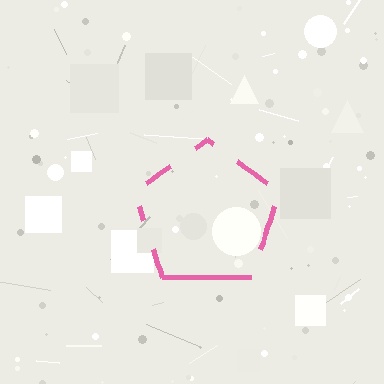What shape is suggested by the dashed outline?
The dashed outline suggests a pentagon.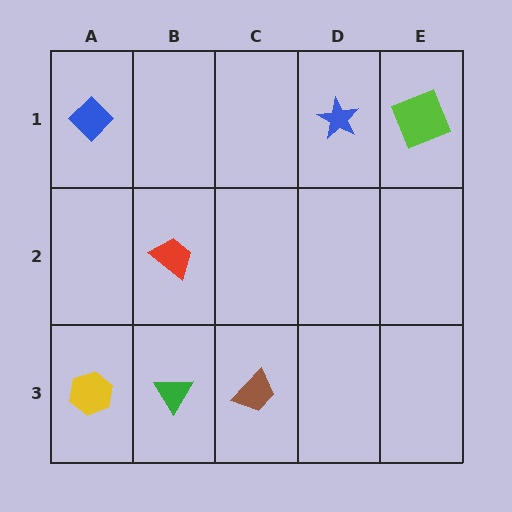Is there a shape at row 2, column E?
No, that cell is empty.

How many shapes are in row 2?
1 shape.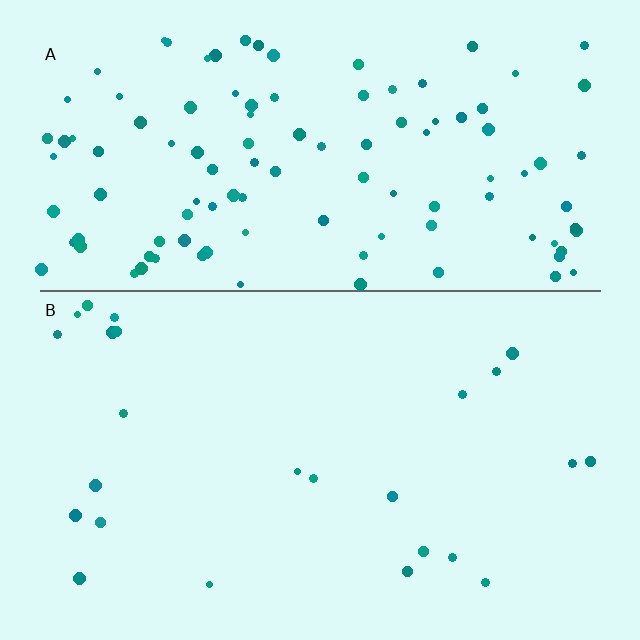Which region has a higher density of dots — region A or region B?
A (the top).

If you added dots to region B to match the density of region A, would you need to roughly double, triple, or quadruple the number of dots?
Approximately quadruple.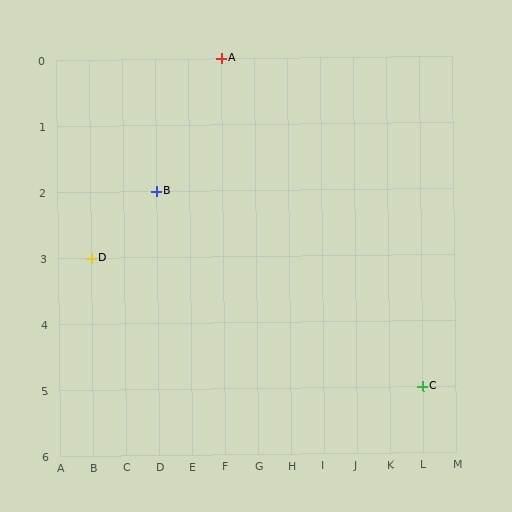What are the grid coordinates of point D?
Point D is at grid coordinates (B, 3).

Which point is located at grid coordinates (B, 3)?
Point D is at (B, 3).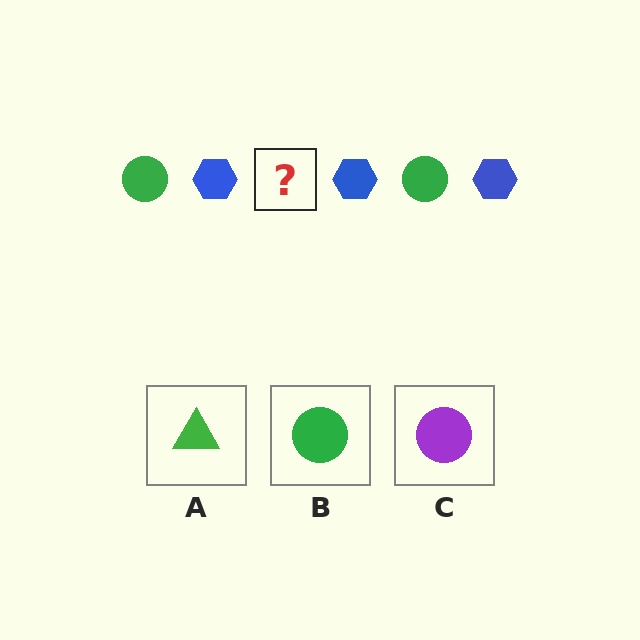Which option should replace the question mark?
Option B.